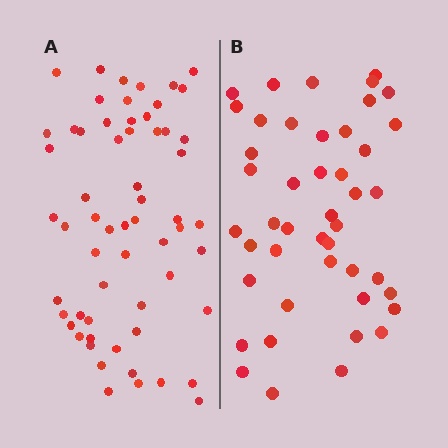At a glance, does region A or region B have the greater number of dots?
Region A (the left region) has more dots.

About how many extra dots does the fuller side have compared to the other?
Region A has approximately 15 more dots than region B.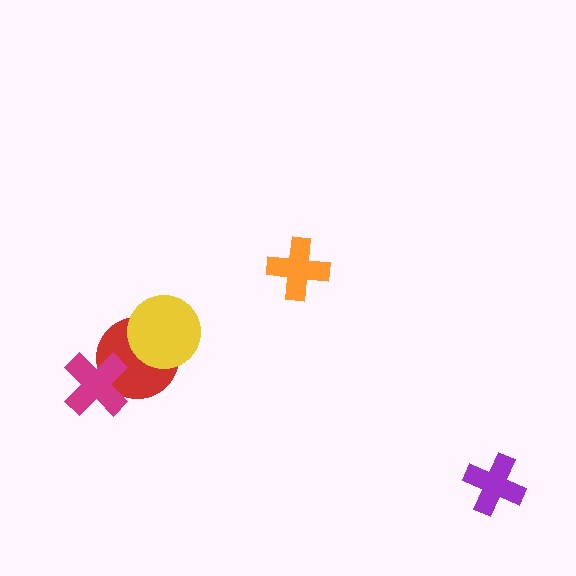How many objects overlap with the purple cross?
0 objects overlap with the purple cross.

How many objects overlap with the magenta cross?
1 object overlaps with the magenta cross.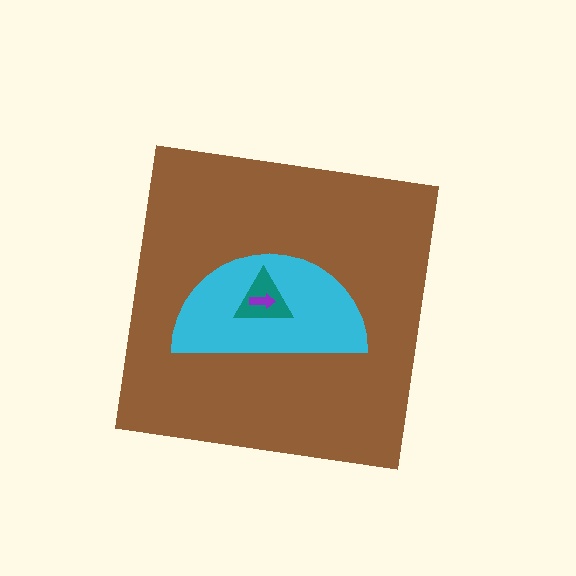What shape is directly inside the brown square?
The cyan semicircle.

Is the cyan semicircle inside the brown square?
Yes.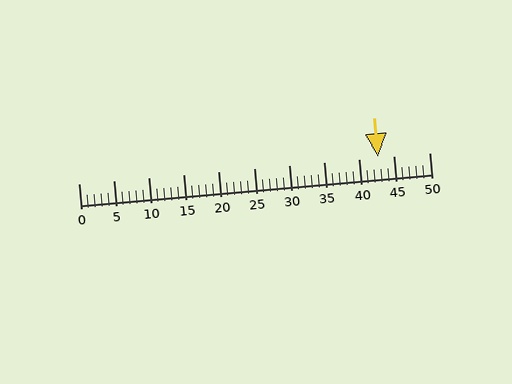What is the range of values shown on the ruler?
The ruler shows values from 0 to 50.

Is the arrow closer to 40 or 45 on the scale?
The arrow is closer to 45.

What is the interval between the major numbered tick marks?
The major tick marks are spaced 5 units apart.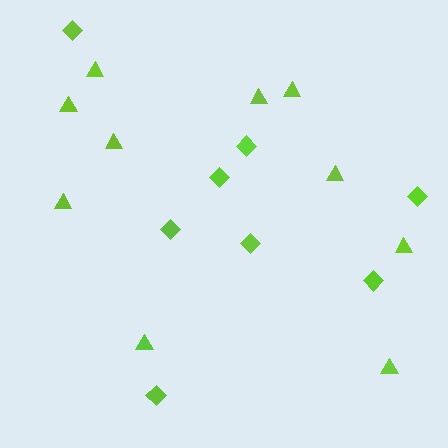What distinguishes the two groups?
There are 2 groups: one group of diamonds (8) and one group of triangles (10).